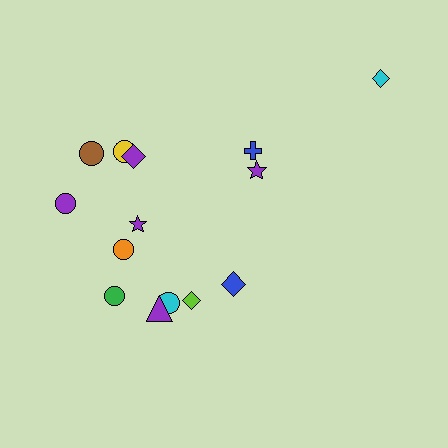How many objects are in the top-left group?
There are 5 objects.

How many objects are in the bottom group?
There are 6 objects.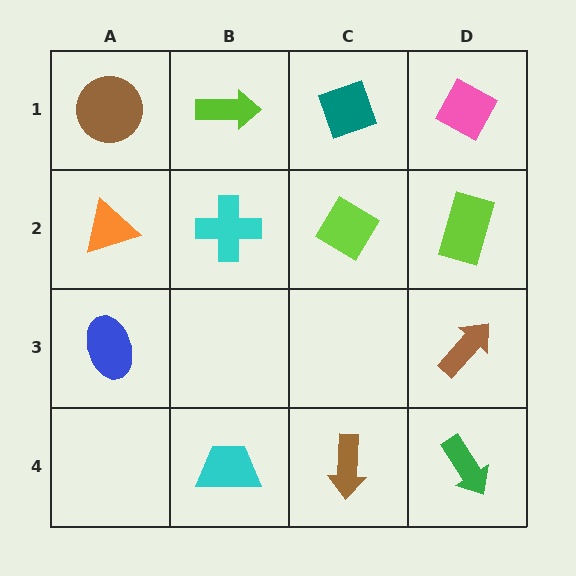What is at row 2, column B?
A cyan cross.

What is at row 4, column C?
A brown arrow.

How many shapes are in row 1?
4 shapes.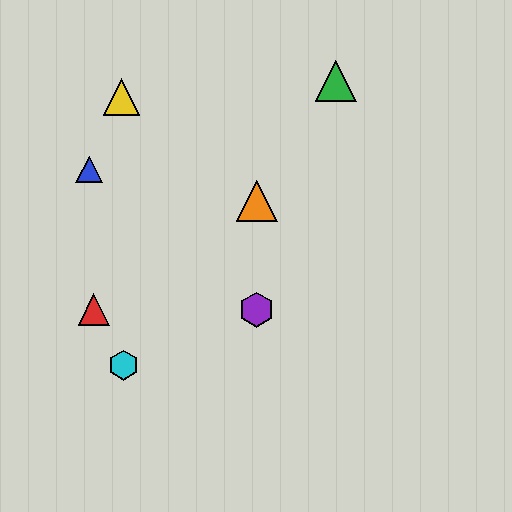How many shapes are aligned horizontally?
2 shapes (the red triangle, the purple hexagon) are aligned horizontally.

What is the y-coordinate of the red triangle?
The red triangle is at y≈310.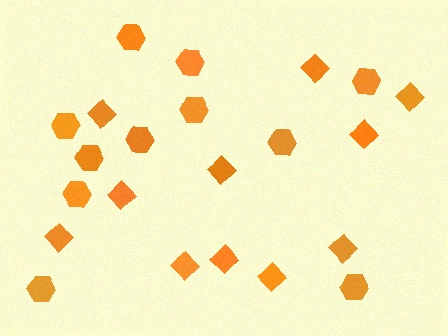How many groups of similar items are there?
There are 2 groups: one group of diamonds (11) and one group of hexagons (11).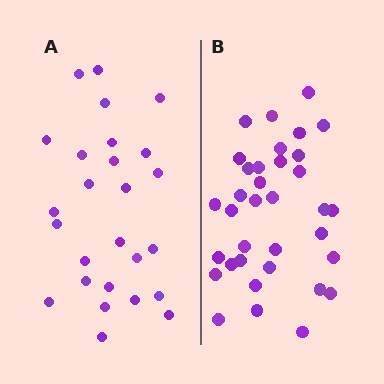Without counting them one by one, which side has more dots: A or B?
Region B (the right region) has more dots.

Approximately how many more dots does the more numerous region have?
Region B has roughly 8 or so more dots than region A.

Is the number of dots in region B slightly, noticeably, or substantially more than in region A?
Region B has noticeably more, but not dramatically so. The ratio is roughly 1.3 to 1.